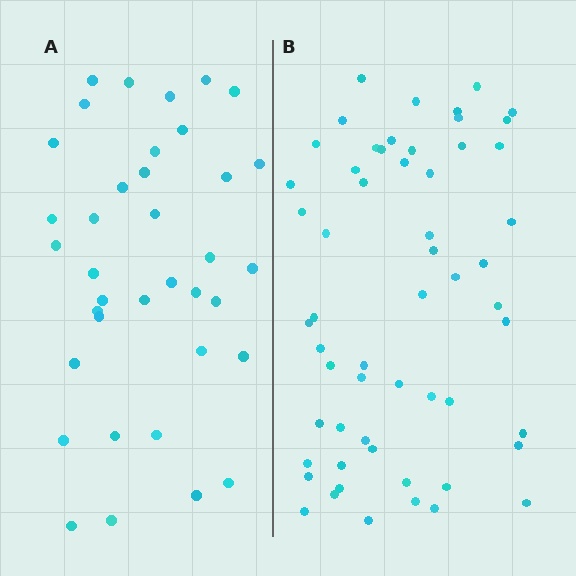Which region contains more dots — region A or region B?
Region B (the right region) has more dots.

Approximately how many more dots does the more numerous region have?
Region B has approximately 20 more dots than region A.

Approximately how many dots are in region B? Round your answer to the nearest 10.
About 60 dots. (The exact count is 57, which rounds to 60.)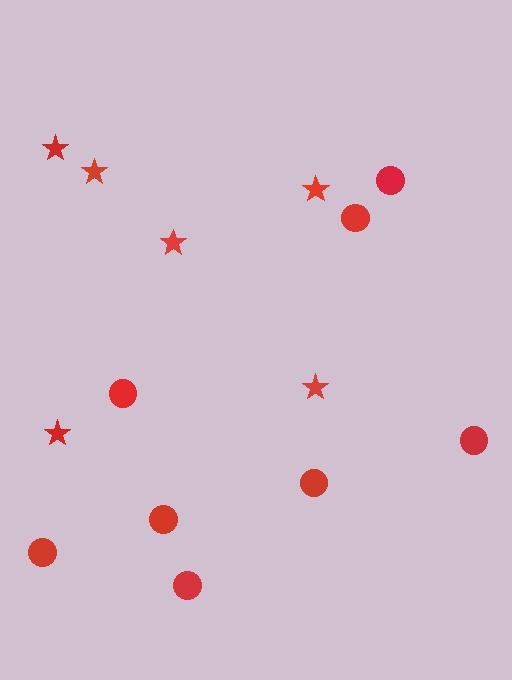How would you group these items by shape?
There are 2 groups: one group of circles (8) and one group of stars (6).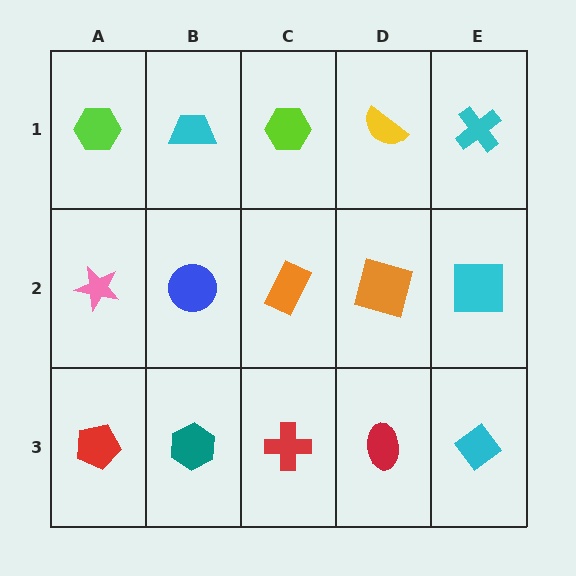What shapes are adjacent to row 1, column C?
An orange rectangle (row 2, column C), a cyan trapezoid (row 1, column B), a yellow semicircle (row 1, column D).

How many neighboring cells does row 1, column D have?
3.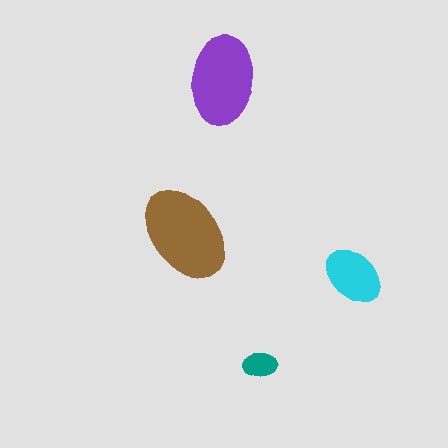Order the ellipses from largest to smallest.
the brown one, the purple one, the cyan one, the teal one.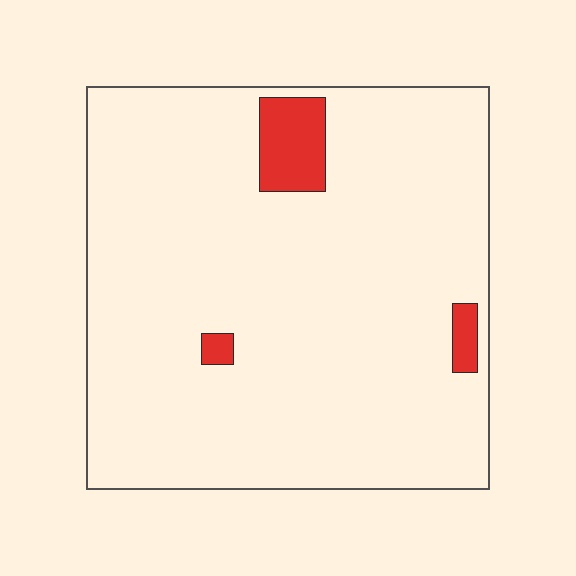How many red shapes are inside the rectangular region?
3.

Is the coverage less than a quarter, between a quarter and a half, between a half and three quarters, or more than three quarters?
Less than a quarter.